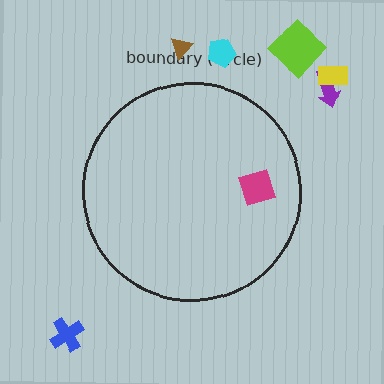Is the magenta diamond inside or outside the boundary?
Inside.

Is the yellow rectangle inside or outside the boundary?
Outside.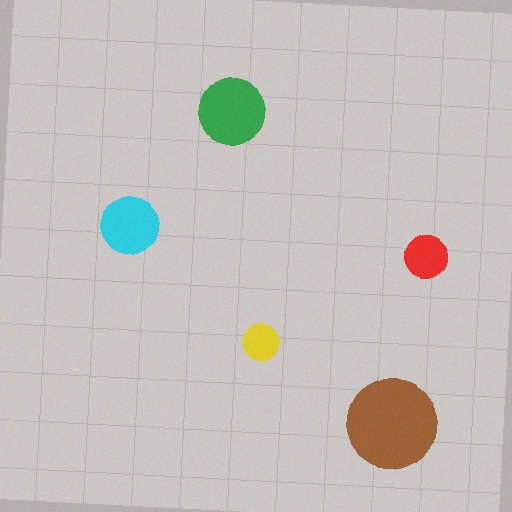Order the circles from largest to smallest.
the brown one, the green one, the cyan one, the red one, the yellow one.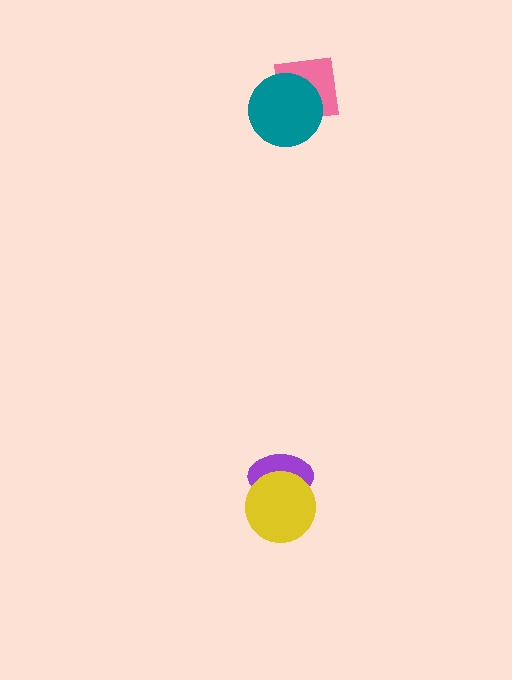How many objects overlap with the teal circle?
1 object overlaps with the teal circle.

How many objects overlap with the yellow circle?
1 object overlaps with the yellow circle.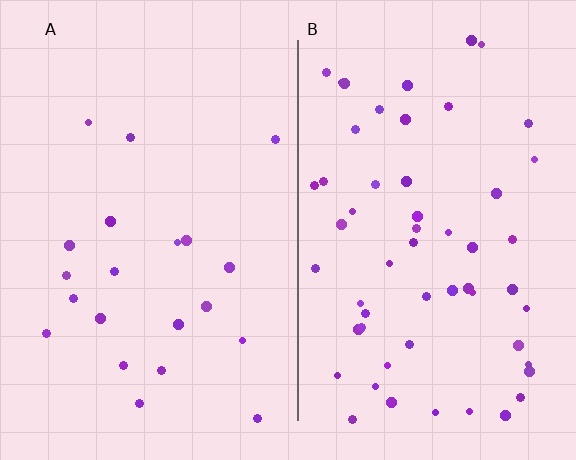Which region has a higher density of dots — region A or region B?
B (the right).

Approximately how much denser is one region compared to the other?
Approximately 2.7× — region B over region A.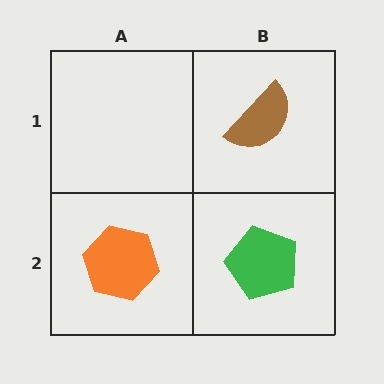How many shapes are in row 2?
2 shapes.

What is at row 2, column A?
An orange hexagon.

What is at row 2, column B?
A green pentagon.